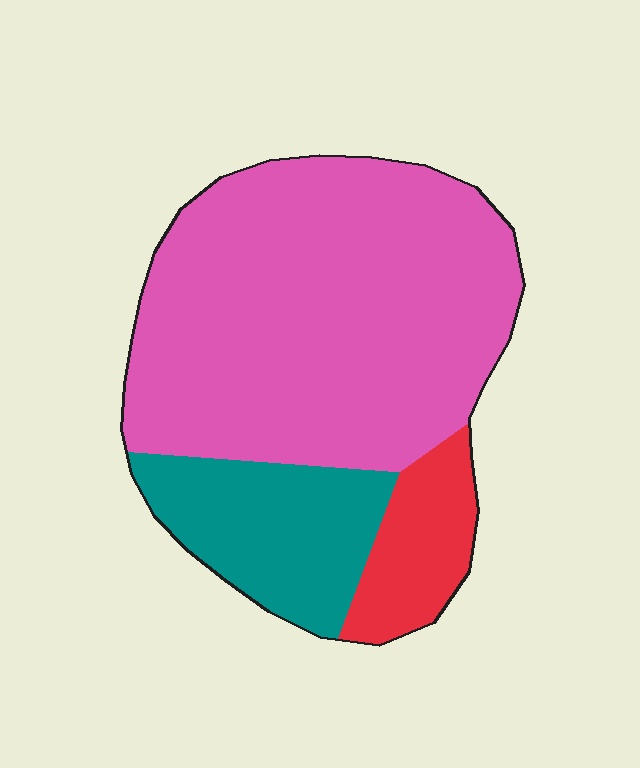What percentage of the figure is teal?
Teal covers 20% of the figure.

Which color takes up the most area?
Pink, at roughly 70%.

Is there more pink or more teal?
Pink.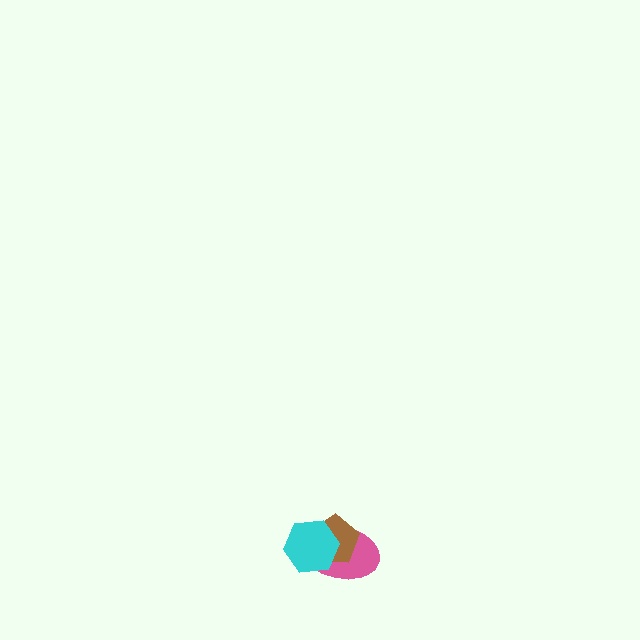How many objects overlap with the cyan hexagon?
2 objects overlap with the cyan hexagon.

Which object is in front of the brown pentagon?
The cyan hexagon is in front of the brown pentagon.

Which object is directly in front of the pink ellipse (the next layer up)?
The brown pentagon is directly in front of the pink ellipse.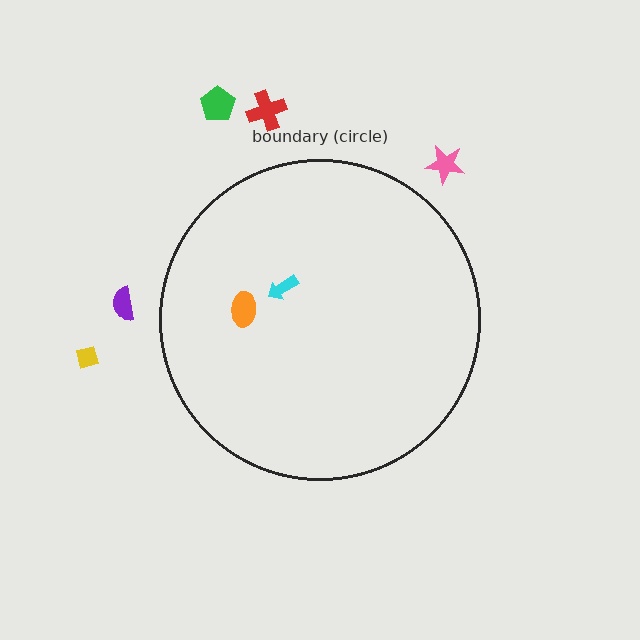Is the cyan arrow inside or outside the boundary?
Inside.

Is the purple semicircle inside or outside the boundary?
Outside.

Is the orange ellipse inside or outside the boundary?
Inside.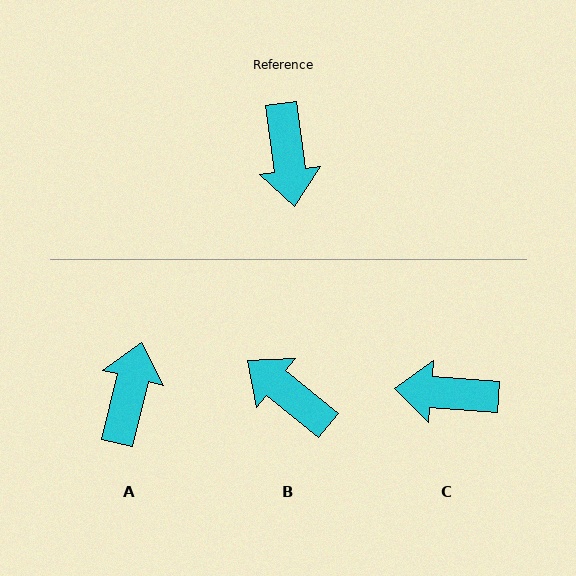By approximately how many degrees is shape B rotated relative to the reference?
Approximately 136 degrees clockwise.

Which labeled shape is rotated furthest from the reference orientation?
A, about 159 degrees away.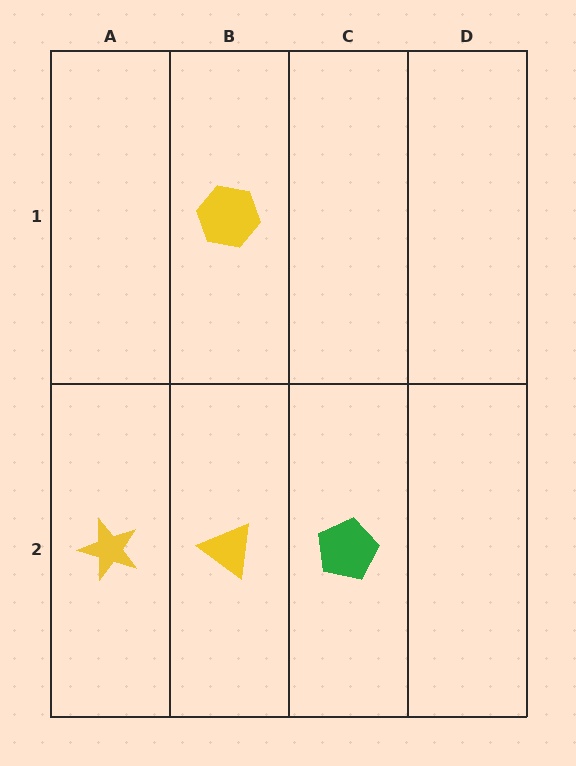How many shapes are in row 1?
1 shape.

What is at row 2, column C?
A green pentagon.